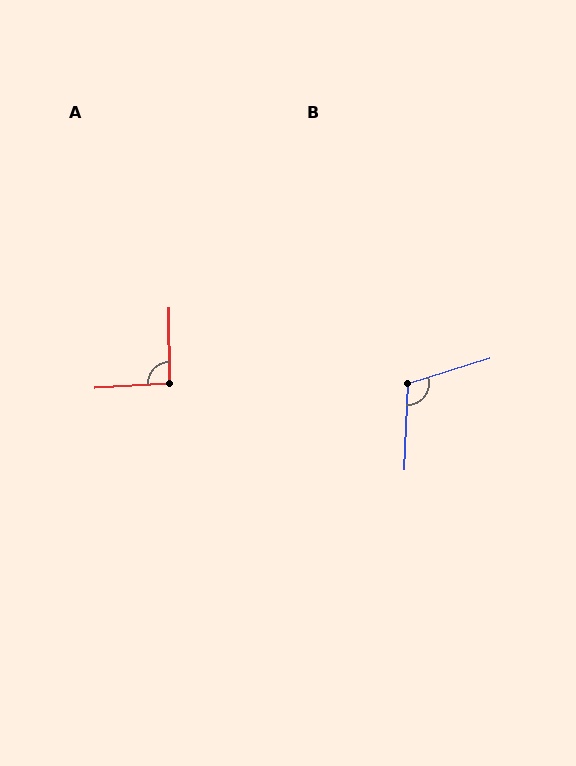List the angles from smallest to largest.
A (93°), B (109°).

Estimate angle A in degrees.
Approximately 93 degrees.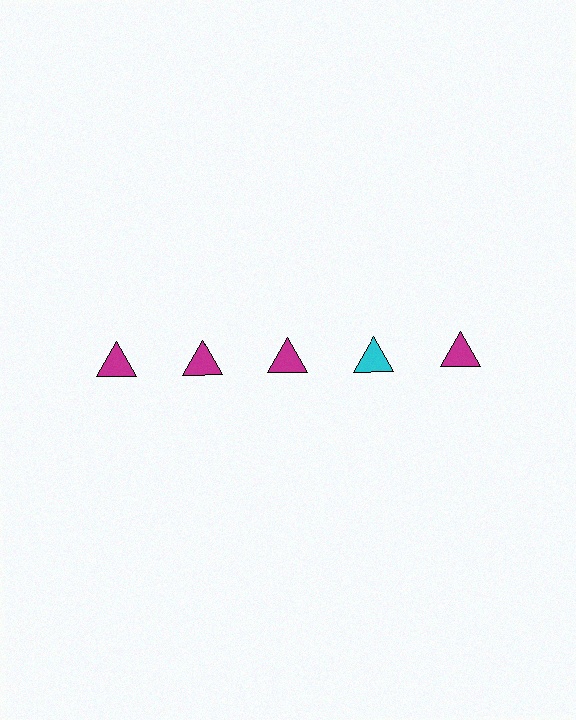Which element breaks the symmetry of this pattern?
The cyan triangle in the top row, second from right column breaks the symmetry. All other shapes are magenta triangles.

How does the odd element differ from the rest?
It has a different color: cyan instead of magenta.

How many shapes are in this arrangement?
There are 5 shapes arranged in a grid pattern.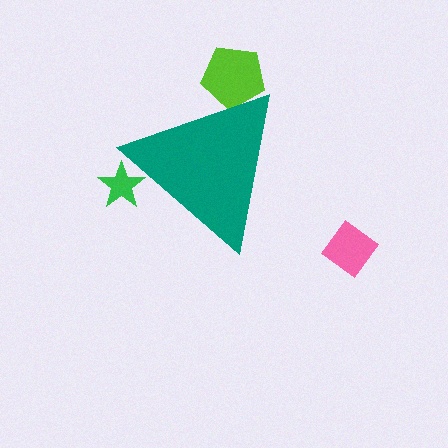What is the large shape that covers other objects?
A teal triangle.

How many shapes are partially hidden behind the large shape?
2 shapes are partially hidden.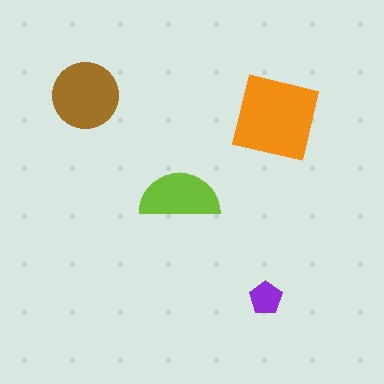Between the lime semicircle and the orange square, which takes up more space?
The orange square.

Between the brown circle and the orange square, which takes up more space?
The orange square.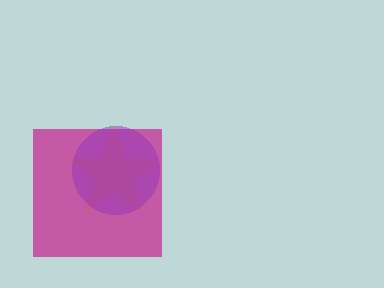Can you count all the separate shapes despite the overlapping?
Yes, there are 3 separate shapes.